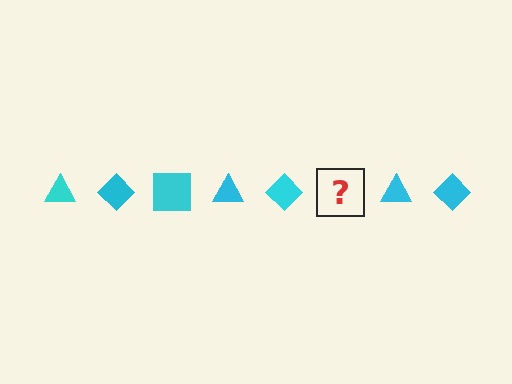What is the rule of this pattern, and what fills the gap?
The rule is that the pattern cycles through triangle, diamond, square shapes in cyan. The gap should be filled with a cyan square.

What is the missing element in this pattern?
The missing element is a cyan square.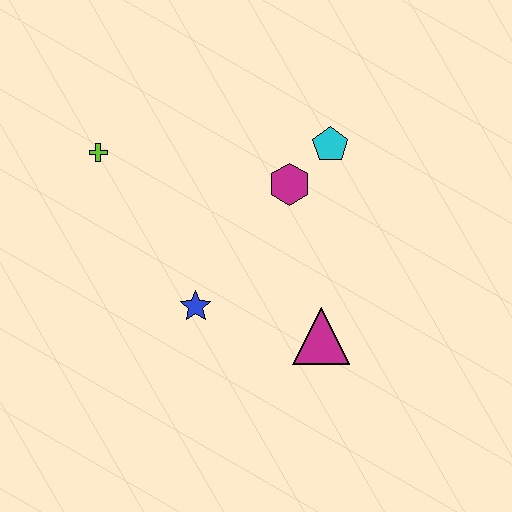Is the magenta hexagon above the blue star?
Yes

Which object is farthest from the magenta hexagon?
The lime cross is farthest from the magenta hexagon.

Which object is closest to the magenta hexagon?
The cyan pentagon is closest to the magenta hexagon.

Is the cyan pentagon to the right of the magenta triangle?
Yes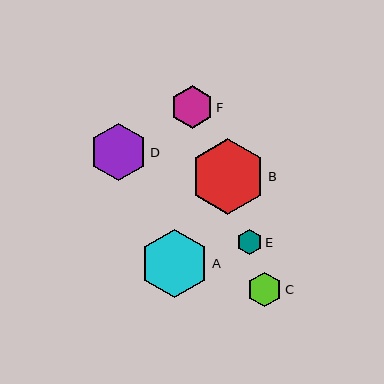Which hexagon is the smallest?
Hexagon E is the smallest with a size of approximately 25 pixels.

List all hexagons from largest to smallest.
From largest to smallest: B, A, D, F, C, E.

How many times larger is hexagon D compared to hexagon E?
Hexagon D is approximately 2.3 times the size of hexagon E.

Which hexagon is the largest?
Hexagon B is the largest with a size of approximately 75 pixels.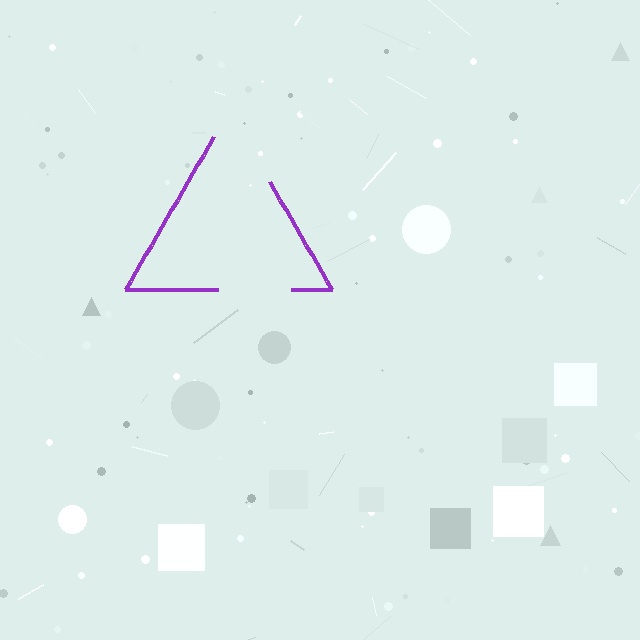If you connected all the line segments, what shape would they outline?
They would outline a triangle.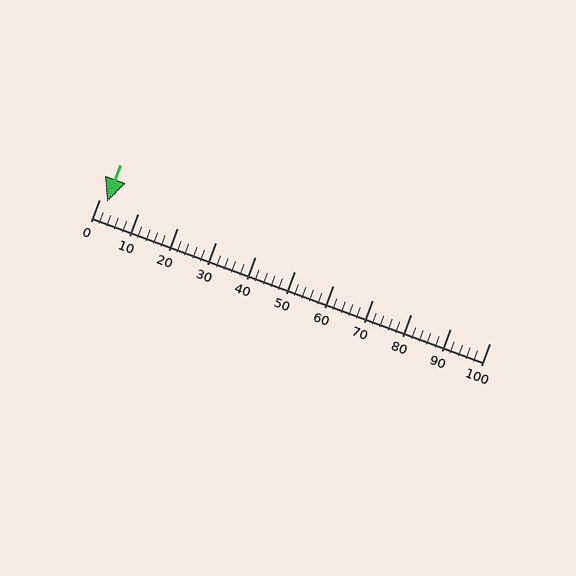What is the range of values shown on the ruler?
The ruler shows values from 0 to 100.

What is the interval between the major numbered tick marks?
The major tick marks are spaced 10 units apart.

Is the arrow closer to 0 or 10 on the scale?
The arrow is closer to 0.